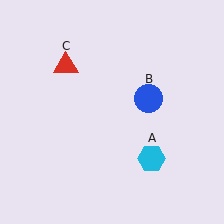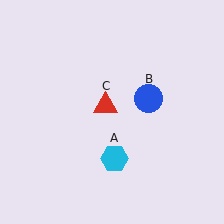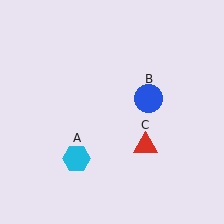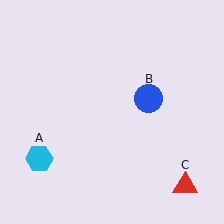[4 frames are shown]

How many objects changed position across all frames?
2 objects changed position: cyan hexagon (object A), red triangle (object C).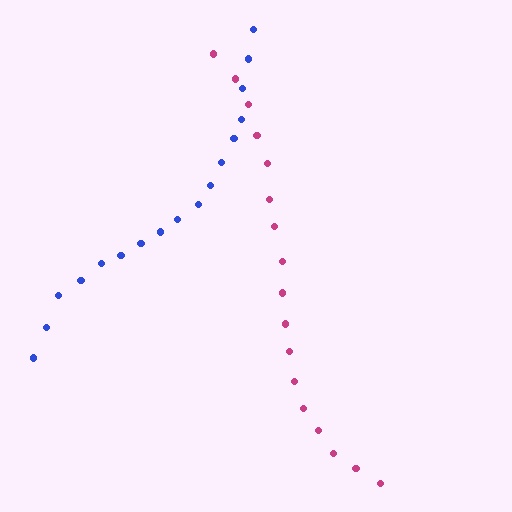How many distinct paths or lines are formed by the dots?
There are 2 distinct paths.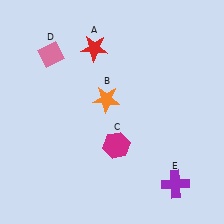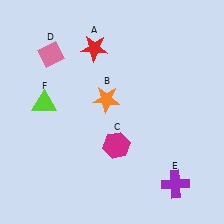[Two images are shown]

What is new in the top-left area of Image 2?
A lime triangle (F) was added in the top-left area of Image 2.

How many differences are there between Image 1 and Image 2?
There is 1 difference between the two images.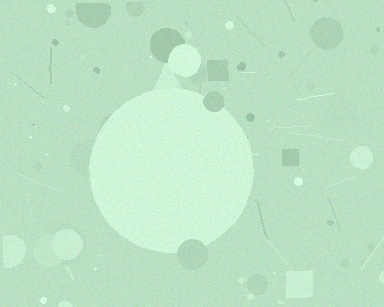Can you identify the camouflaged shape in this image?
The camouflaged shape is a circle.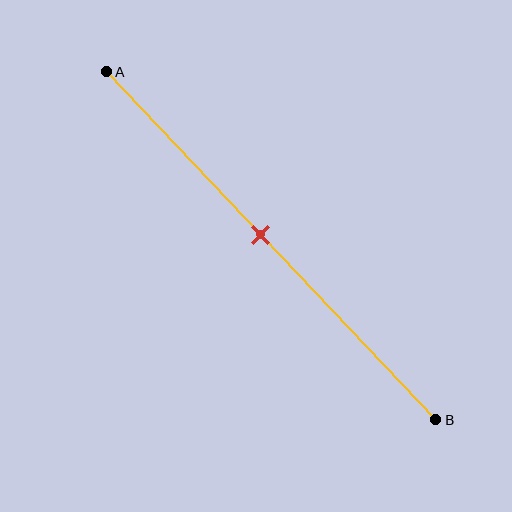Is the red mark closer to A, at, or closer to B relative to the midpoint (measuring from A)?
The red mark is closer to point A than the midpoint of segment AB.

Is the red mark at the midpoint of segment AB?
No, the mark is at about 45% from A, not at the 50% midpoint.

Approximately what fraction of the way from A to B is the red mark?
The red mark is approximately 45% of the way from A to B.